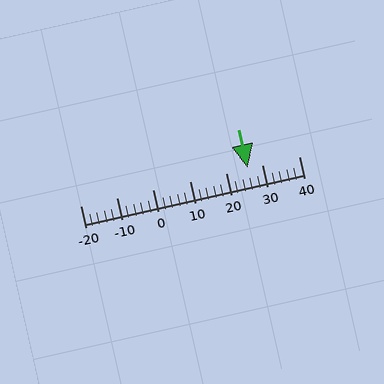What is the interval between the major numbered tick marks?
The major tick marks are spaced 10 units apart.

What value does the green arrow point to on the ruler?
The green arrow points to approximately 26.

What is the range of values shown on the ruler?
The ruler shows values from -20 to 40.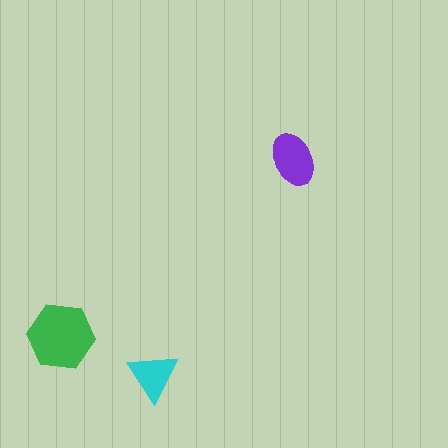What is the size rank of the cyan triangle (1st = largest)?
3rd.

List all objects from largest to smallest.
The green hexagon, the purple ellipse, the cyan triangle.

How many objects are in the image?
There are 3 objects in the image.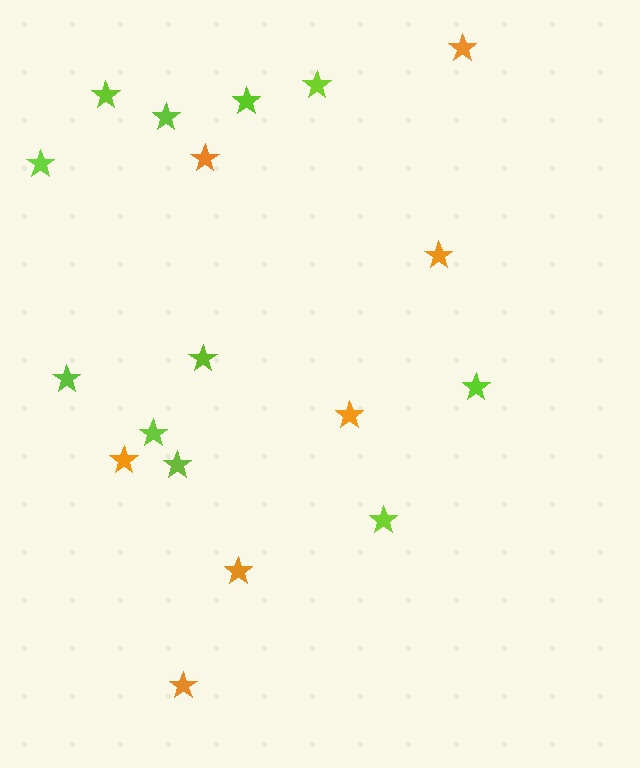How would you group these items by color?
There are 2 groups: one group of orange stars (7) and one group of lime stars (11).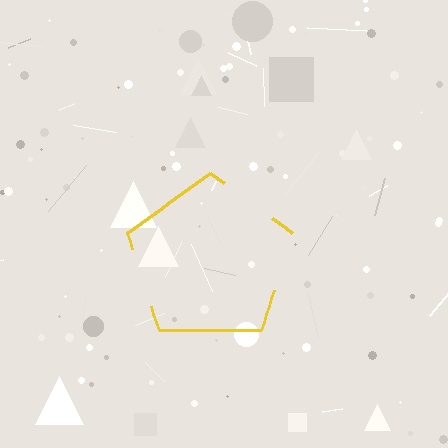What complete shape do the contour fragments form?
The contour fragments form a pentagon.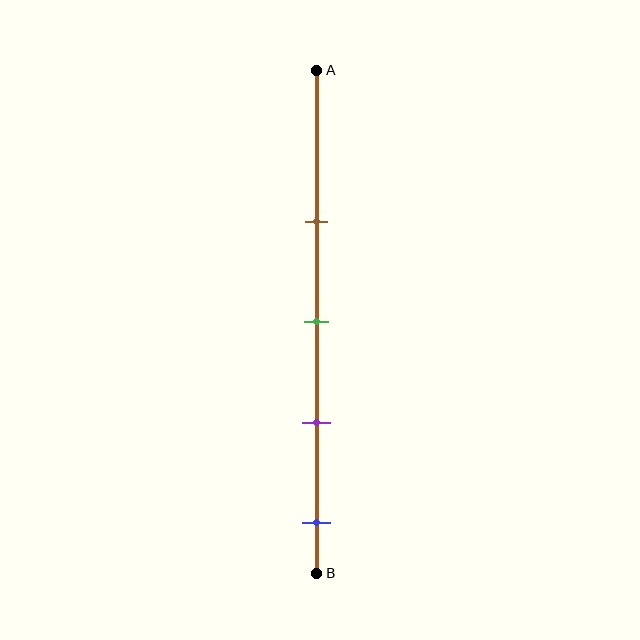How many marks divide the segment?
There are 4 marks dividing the segment.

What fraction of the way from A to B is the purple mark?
The purple mark is approximately 70% (0.7) of the way from A to B.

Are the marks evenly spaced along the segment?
Yes, the marks are approximately evenly spaced.